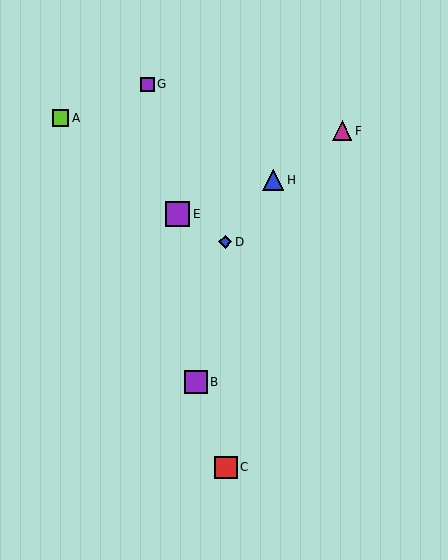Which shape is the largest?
The purple square (labeled E) is the largest.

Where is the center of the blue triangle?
The center of the blue triangle is at (273, 180).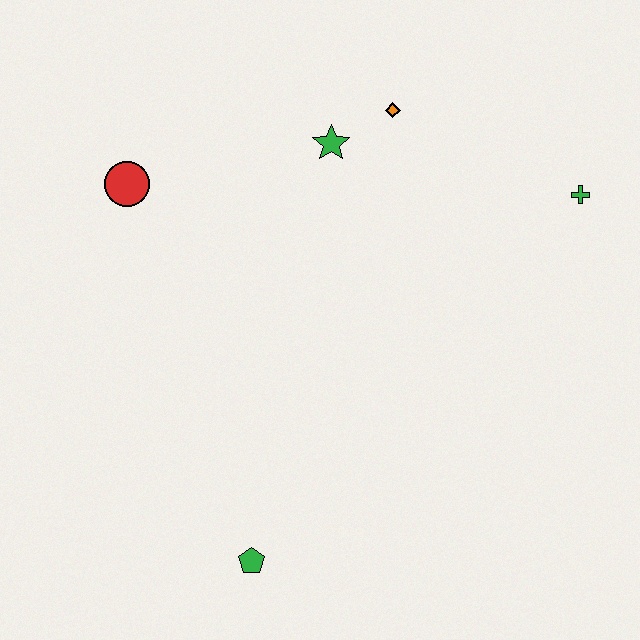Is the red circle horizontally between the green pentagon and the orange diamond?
No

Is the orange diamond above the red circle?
Yes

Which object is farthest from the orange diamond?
The green pentagon is farthest from the orange diamond.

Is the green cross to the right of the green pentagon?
Yes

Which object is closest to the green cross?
The orange diamond is closest to the green cross.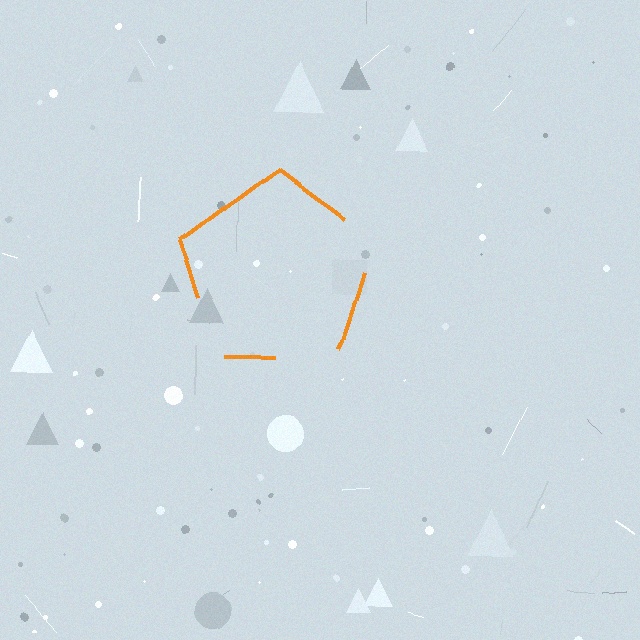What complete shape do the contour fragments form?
The contour fragments form a pentagon.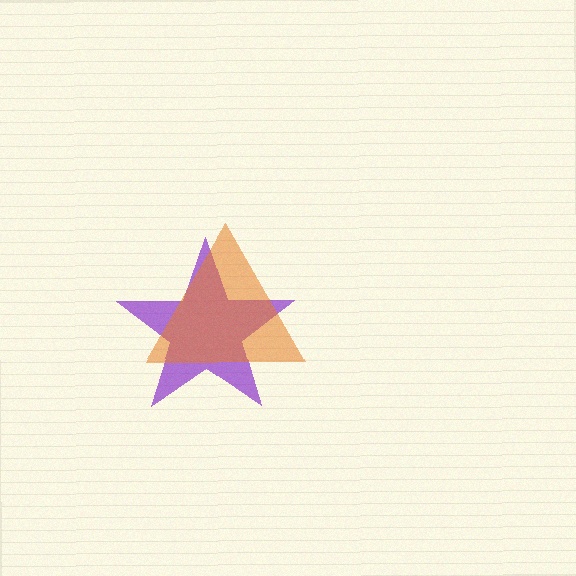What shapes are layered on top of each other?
The layered shapes are: a purple star, an orange triangle.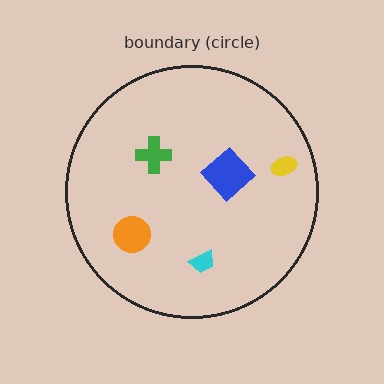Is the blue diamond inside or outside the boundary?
Inside.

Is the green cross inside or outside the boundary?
Inside.